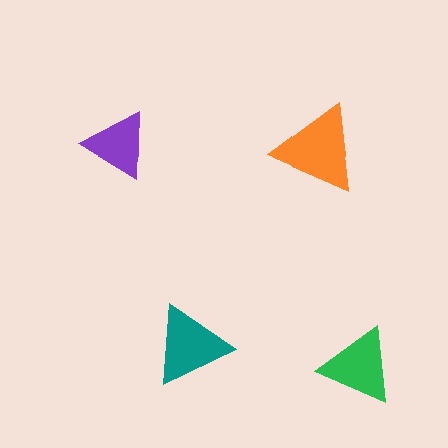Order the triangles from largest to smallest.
the orange one, the teal one, the green one, the purple one.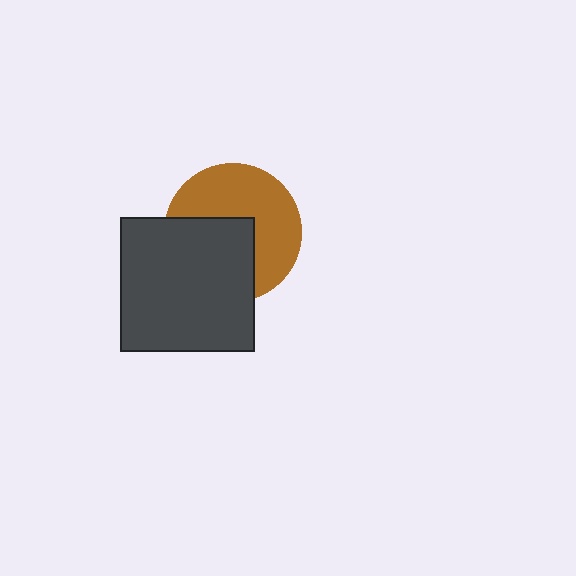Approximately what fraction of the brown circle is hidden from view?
Roughly 44% of the brown circle is hidden behind the dark gray square.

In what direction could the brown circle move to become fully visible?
The brown circle could move toward the upper-right. That would shift it out from behind the dark gray square entirely.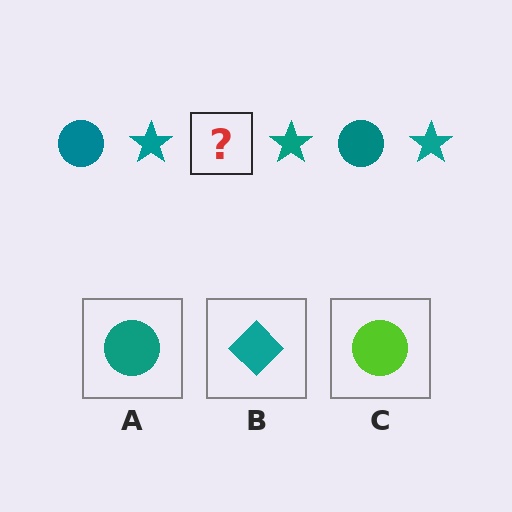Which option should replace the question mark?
Option A.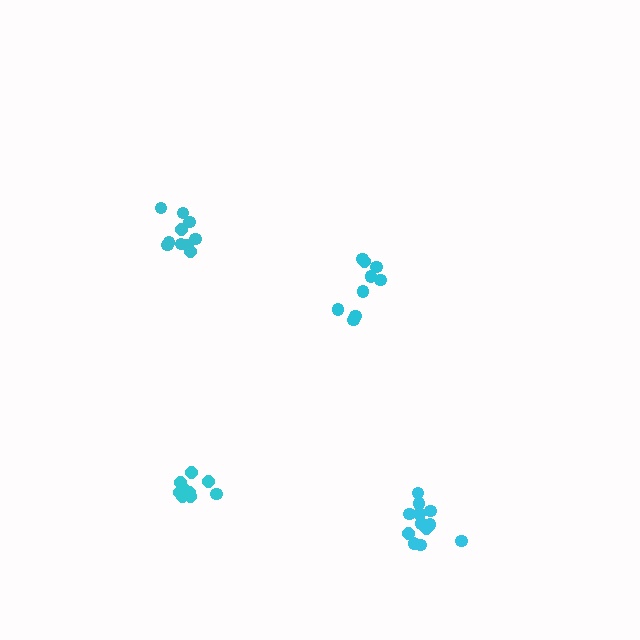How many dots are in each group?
Group 1: 9 dots, Group 2: 13 dots, Group 3: 9 dots, Group 4: 10 dots (41 total).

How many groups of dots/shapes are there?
There are 4 groups.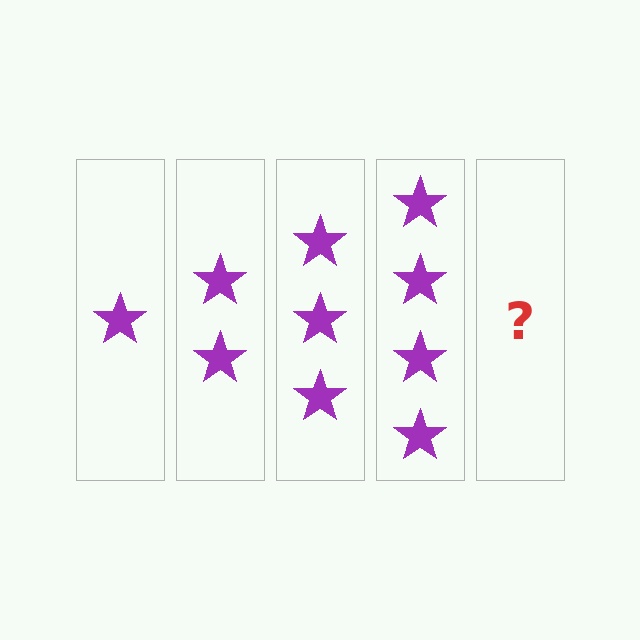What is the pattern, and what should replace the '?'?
The pattern is that each step adds one more star. The '?' should be 5 stars.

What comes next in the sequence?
The next element should be 5 stars.